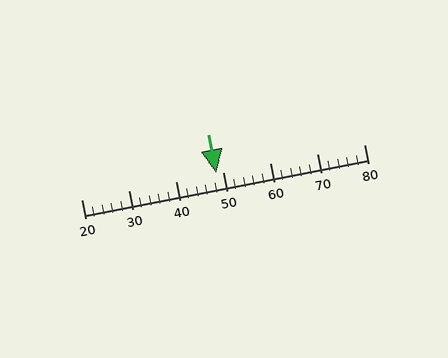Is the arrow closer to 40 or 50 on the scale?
The arrow is closer to 50.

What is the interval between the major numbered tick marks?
The major tick marks are spaced 10 units apart.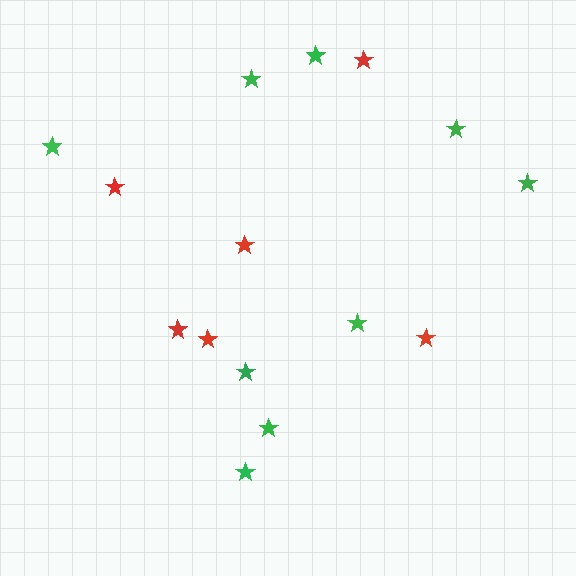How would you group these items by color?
There are 2 groups: one group of green stars (9) and one group of red stars (6).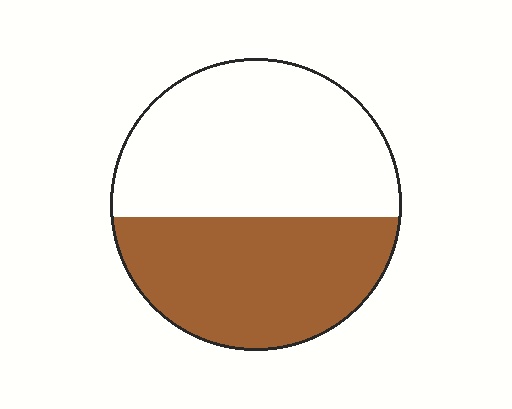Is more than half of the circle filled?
No.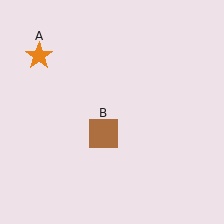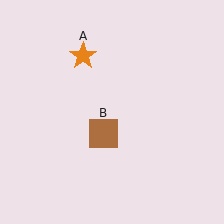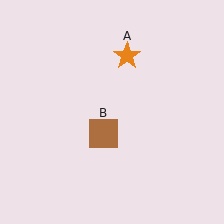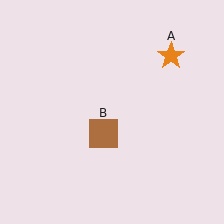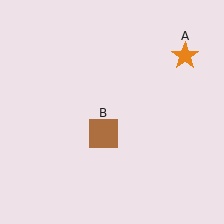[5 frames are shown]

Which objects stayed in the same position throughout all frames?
Brown square (object B) remained stationary.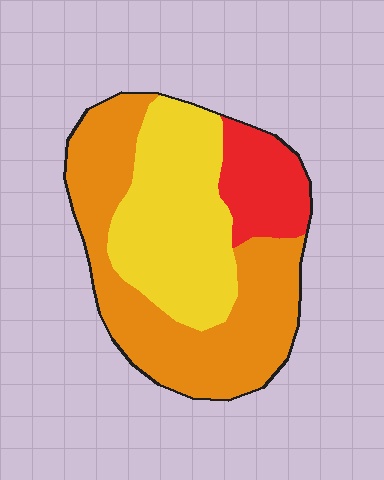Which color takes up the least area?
Red, at roughly 15%.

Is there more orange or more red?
Orange.